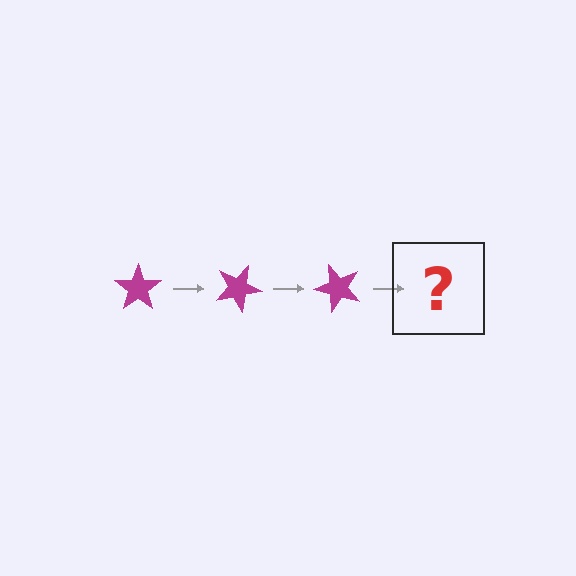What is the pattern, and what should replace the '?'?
The pattern is that the star rotates 25 degrees each step. The '?' should be a magenta star rotated 75 degrees.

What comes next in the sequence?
The next element should be a magenta star rotated 75 degrees.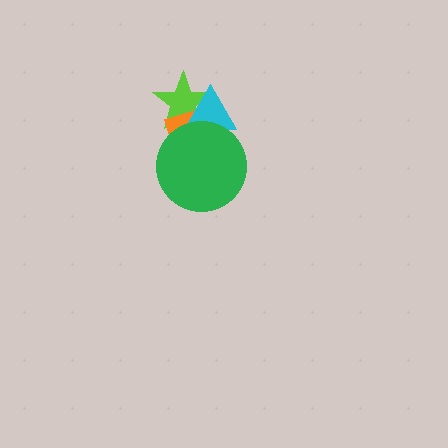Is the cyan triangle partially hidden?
Yes, it is partially covered by another shape.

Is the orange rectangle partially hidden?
Yes, it is partially covered by another shape.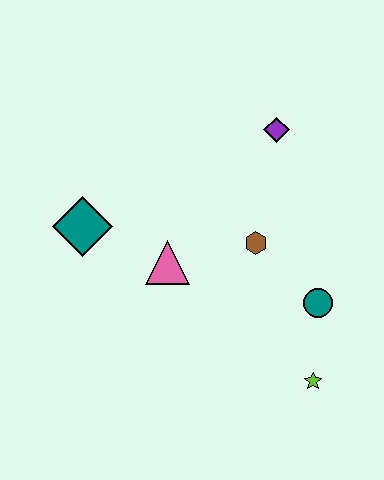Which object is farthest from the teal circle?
The teal diamond is farthest from the teal circle.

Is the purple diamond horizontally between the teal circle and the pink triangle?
Yes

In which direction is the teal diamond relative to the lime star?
The teal diamond is to the left of the lime star.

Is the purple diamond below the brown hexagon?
No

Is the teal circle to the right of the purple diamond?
Yes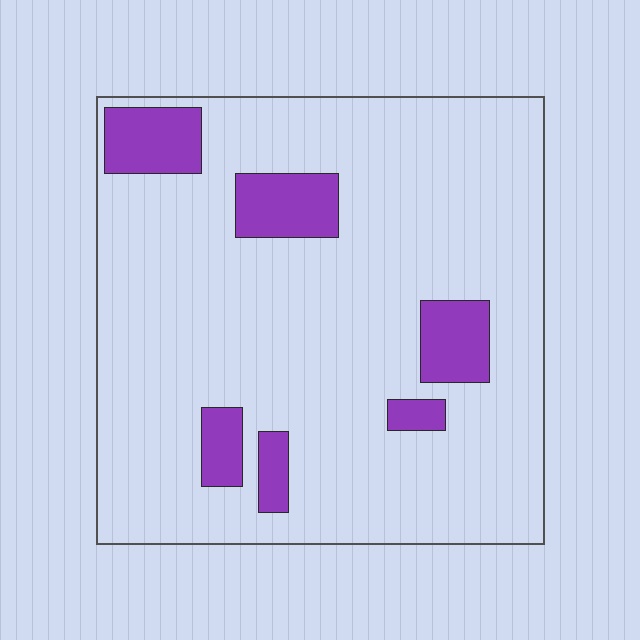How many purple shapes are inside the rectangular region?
6.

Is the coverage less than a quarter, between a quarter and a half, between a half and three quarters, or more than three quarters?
Less than a quarter.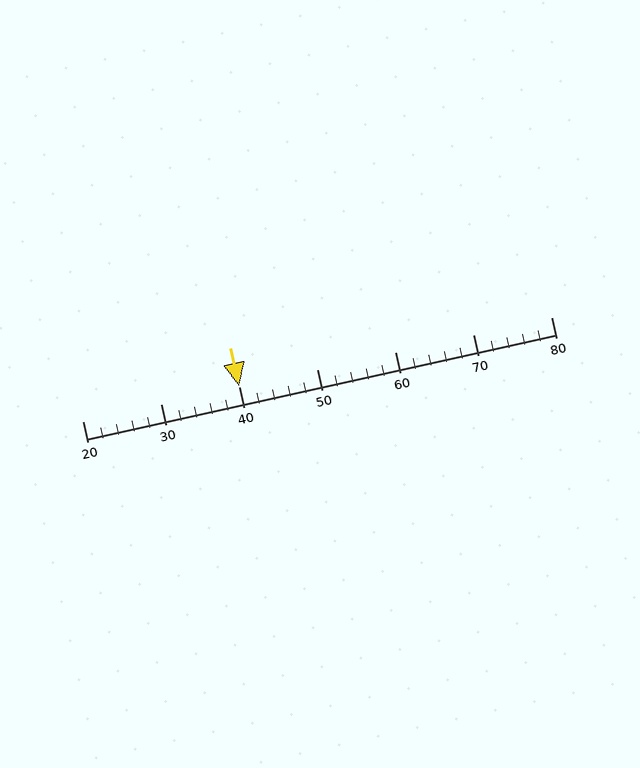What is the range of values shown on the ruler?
The ruler shows values from 20 to 80.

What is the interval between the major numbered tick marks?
The major tick marks are spaced 10 units apart.